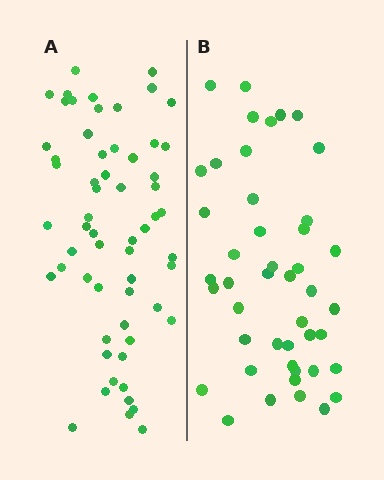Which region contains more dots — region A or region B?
Region A (the left region) has more dots.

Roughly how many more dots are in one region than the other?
Region A has approximately 15 more dots than region B.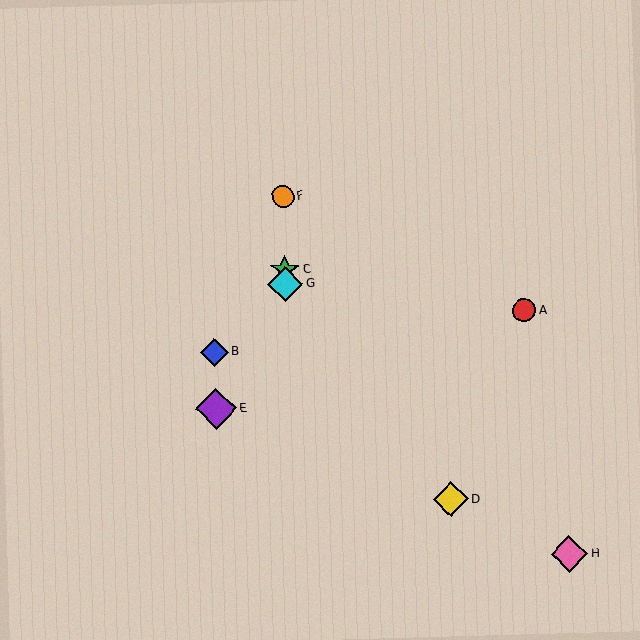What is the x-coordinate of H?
Object H is at x≈569.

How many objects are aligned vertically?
3 objects (C, F, G) are aligned vertically.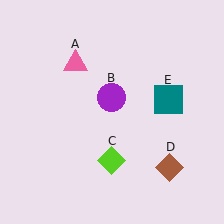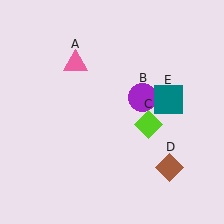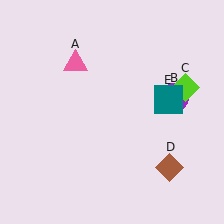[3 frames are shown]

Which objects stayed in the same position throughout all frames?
Pink triangle (object A) and brown diamond (object D) and teal square (object E) remained stationary.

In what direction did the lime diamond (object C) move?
The lime diamond (object C) moved up and to the right.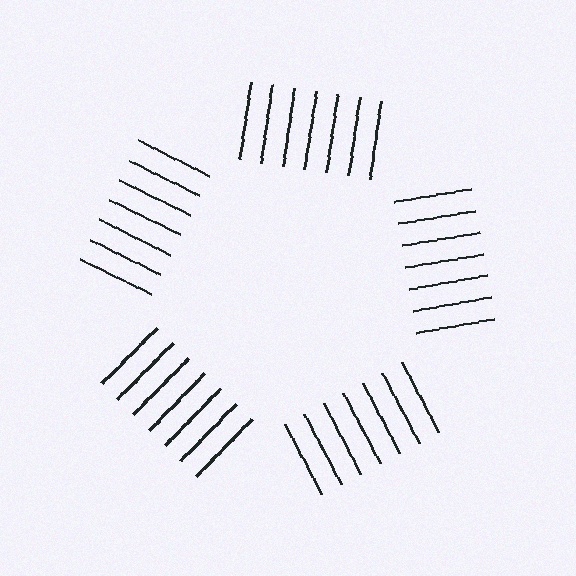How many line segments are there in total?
35 — 7 along each of the 5 edges.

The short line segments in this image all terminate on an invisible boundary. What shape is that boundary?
An illusory pentagon — the line segments terminate on its edges but no continuous stroke is drawn.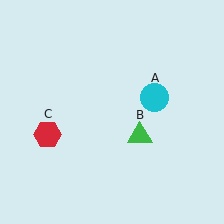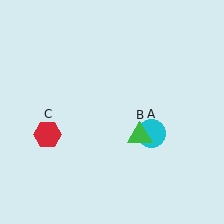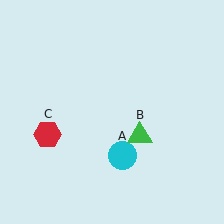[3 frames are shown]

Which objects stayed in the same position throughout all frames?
Green triangle (object B) and red hexagon (object C) remained stationary.